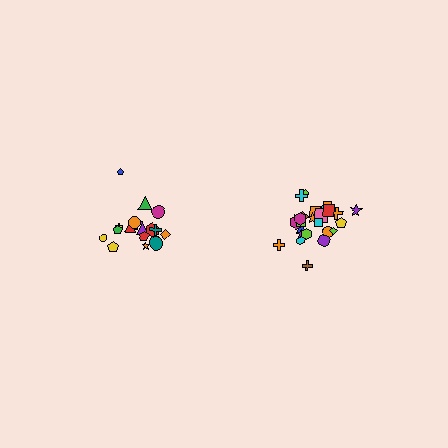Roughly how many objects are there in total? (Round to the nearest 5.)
Roughly 45 objects in total.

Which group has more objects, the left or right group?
The right group.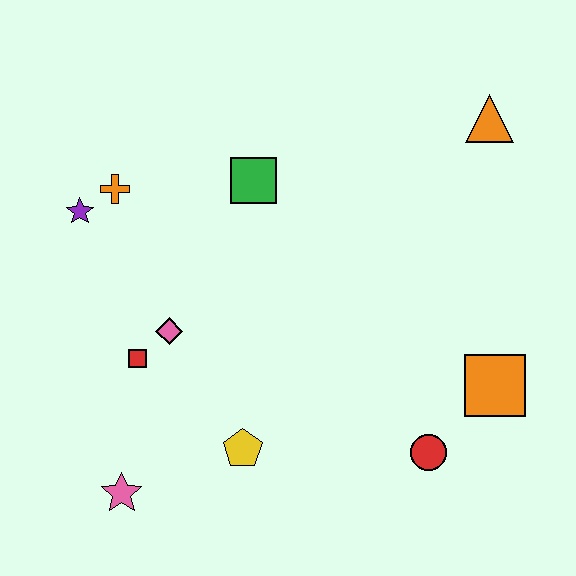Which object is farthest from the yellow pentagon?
The orange triangle is farthest from the yellow pentagon.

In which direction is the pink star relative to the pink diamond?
The pink star is below the pink diamond.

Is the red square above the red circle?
Yes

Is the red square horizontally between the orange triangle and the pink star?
Yes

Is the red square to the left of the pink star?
No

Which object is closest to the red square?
The pink diamond is closest to the red square.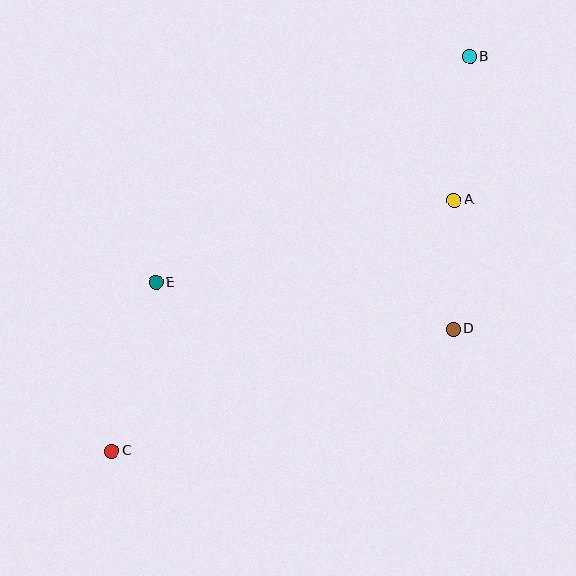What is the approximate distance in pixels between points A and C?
The distance between A and C is approximately 424 pixels.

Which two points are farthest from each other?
Points B and C are farthest from each other.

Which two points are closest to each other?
Points A and D are closest to each other.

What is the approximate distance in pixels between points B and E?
The distance between B and E is approximately 386 pixels.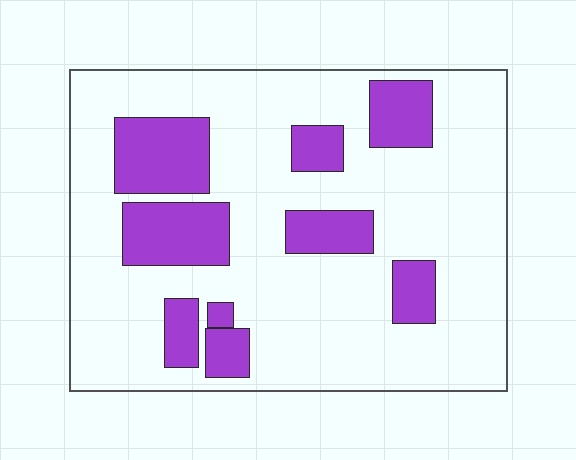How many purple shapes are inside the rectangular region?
9.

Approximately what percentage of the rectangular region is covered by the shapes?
Approximately 25%.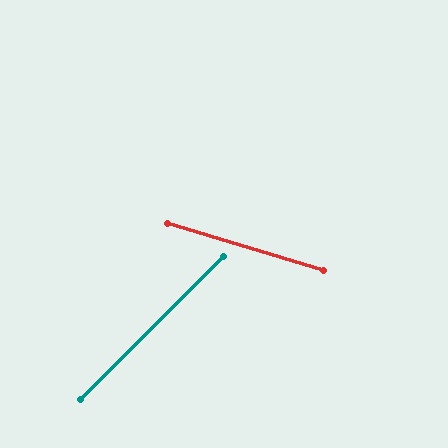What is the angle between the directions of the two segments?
Approximately 62 degrees.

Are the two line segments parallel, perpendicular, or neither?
Neither parallel nor perpendicular — they differ by about 62°.